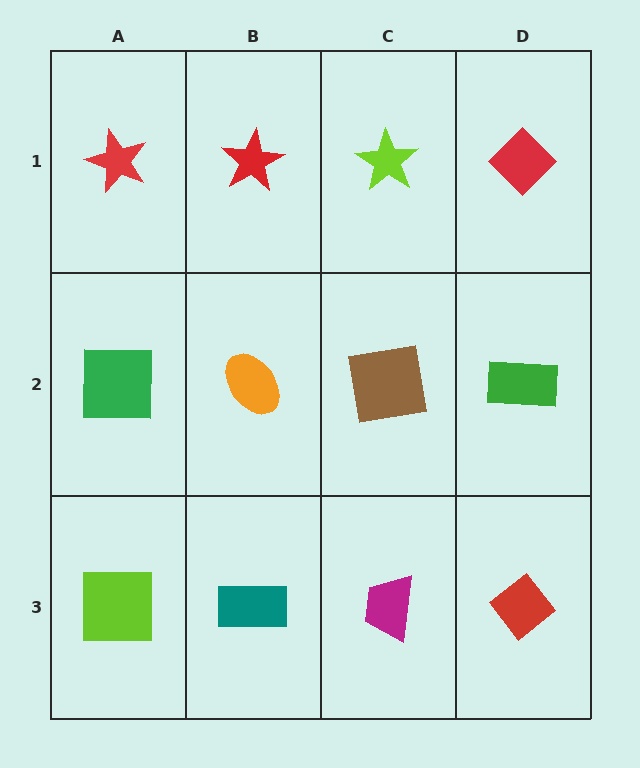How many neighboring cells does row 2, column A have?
3.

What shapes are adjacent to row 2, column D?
A red diamond (row 1, column D), a red diamond (row 3, column D), a brown square (row 2, column C).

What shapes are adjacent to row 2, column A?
A red star (row 1, column A), a lime square (row 3, column A), an orange ellipse (row 2, column B).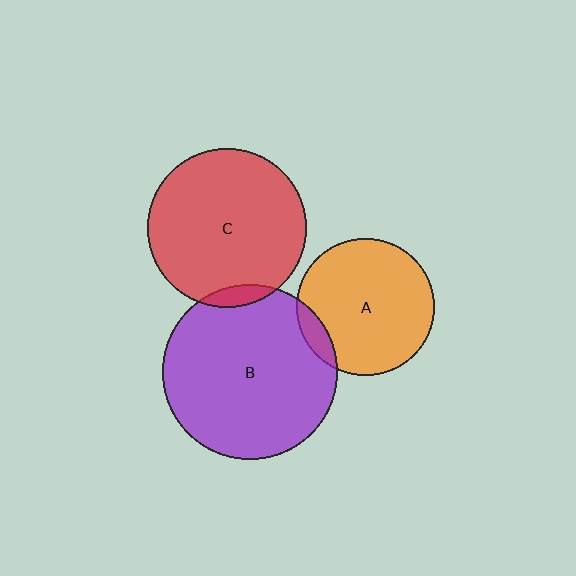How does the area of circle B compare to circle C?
Approximately 1.2 times.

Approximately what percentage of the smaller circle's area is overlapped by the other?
Approximately 10%.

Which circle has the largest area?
Circle B (purple).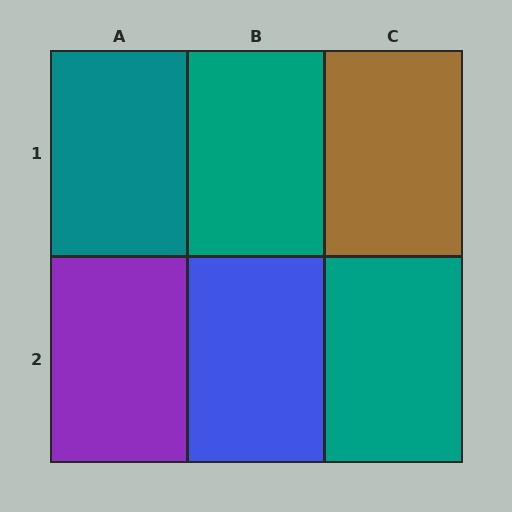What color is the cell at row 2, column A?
Purple.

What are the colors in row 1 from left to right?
Teal, teal, brown.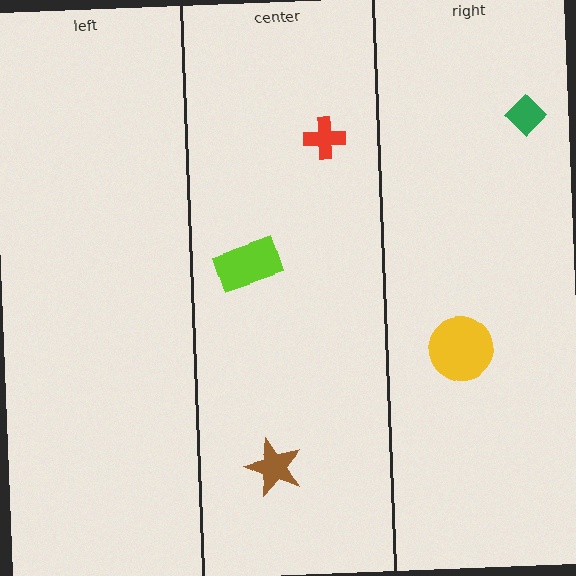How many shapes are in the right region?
2.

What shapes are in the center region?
The brown star, the lime rectangle, the red cross.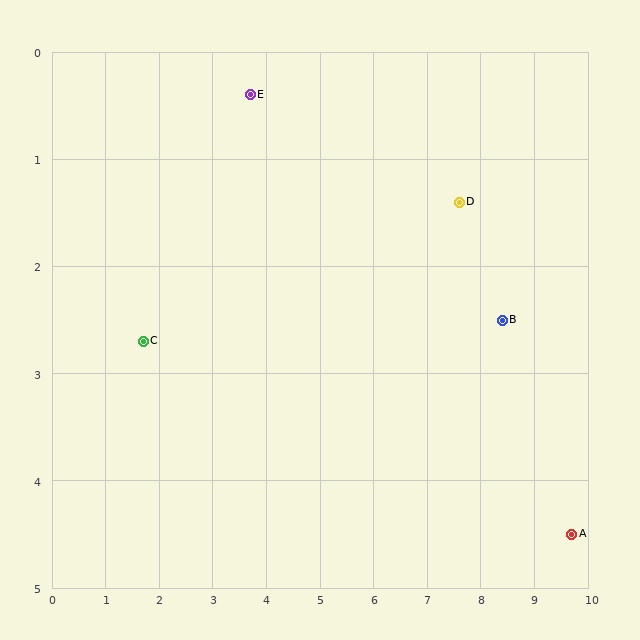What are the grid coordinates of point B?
Point B is at approximately (8.4, 2.5).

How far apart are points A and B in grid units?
Points A and B are about 2.4 grid units apart.